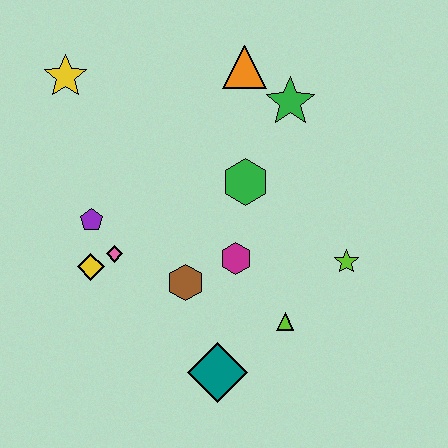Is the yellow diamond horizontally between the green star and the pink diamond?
No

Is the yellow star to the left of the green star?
Yes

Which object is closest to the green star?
The orange triangle is closest to the green star.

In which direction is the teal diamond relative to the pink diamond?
The teal diamond is below the pink diamond.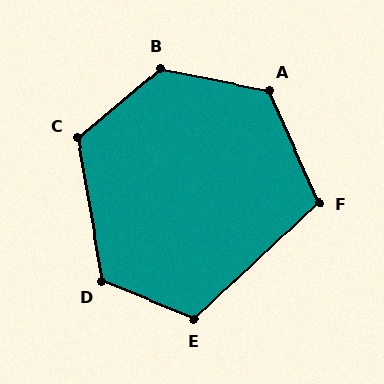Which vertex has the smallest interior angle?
F, at approximately 109 degrees.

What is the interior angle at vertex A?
Approximately 126 degrees (obtuse).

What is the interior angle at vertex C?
Approximately 120 degrees (obtuse).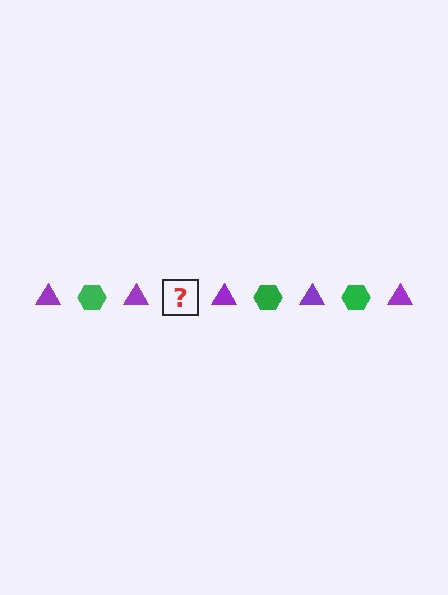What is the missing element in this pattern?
The missing element is a green hexagon.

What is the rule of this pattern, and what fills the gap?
The rule is that the pattern alternates between purple triangle and green hexagon. The gap should be filled with a green hexagon.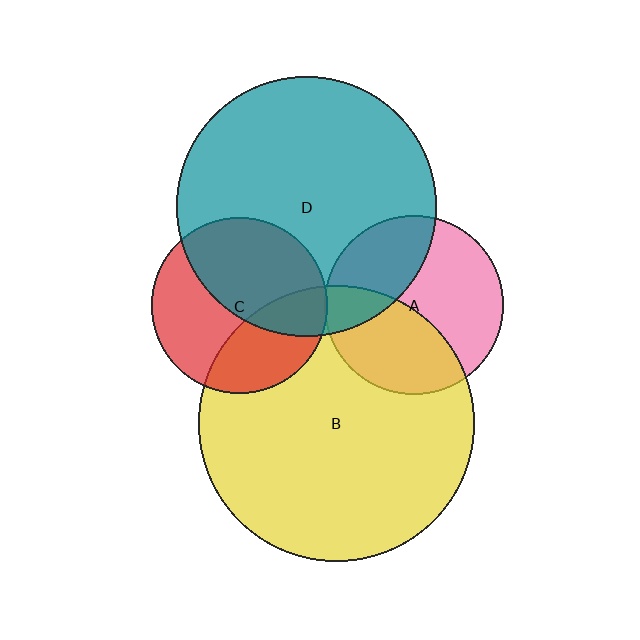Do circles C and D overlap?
Yes.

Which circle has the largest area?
Circle B (yellow).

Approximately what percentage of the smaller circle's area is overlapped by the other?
Approximately 50%.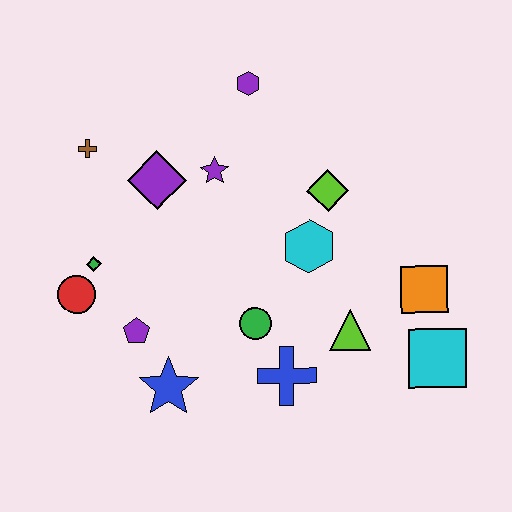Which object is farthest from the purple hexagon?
The cyan square is farthest from the purple hexagon.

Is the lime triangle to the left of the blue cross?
No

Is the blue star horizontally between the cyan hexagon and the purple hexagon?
No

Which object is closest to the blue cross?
The green circle is closest to the blue cross.